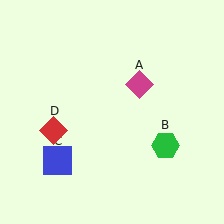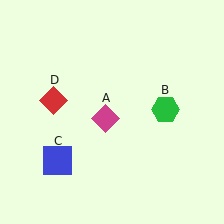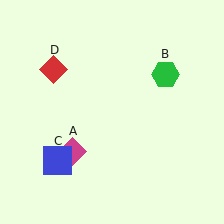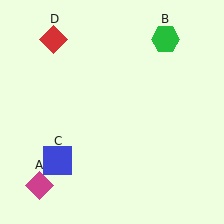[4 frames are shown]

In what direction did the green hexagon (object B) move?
The green hexagon (object B) moved up.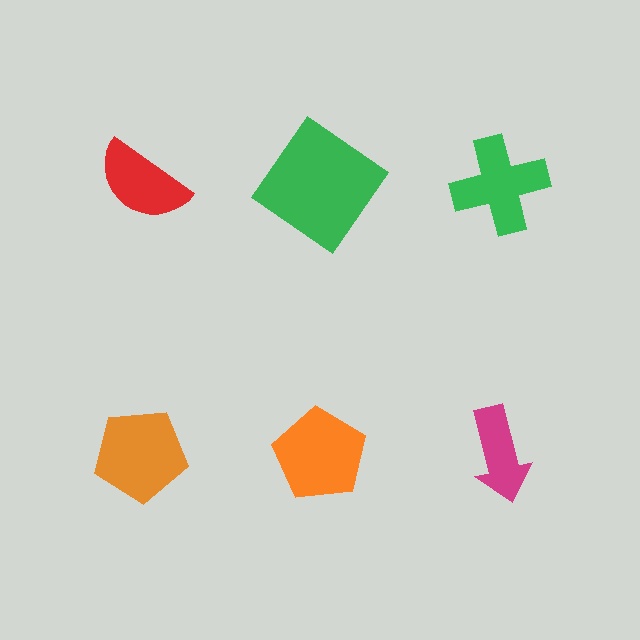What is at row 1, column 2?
A green diamond.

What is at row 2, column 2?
An orange pentagon.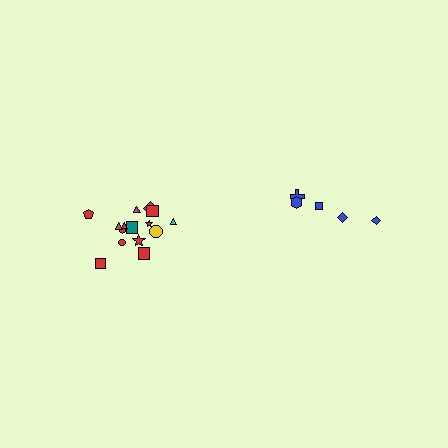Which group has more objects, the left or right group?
The left group.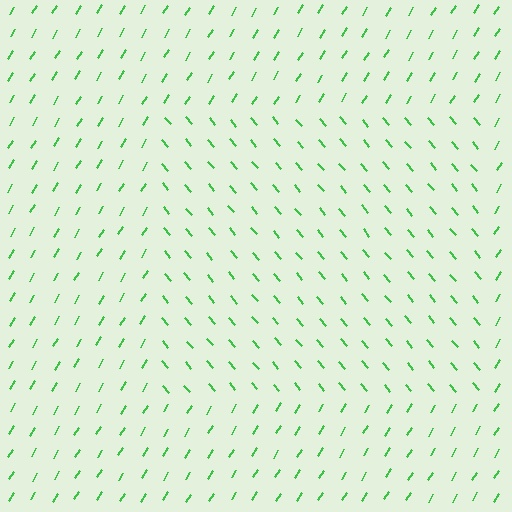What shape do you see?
I see a rectangle.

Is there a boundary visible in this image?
Yes, there is a texture boundary formed by a change in line orientation.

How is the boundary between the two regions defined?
The boundary is defined purely by a change in line orientation (approximately 70 degrees difference). All lines are the same color and thickness.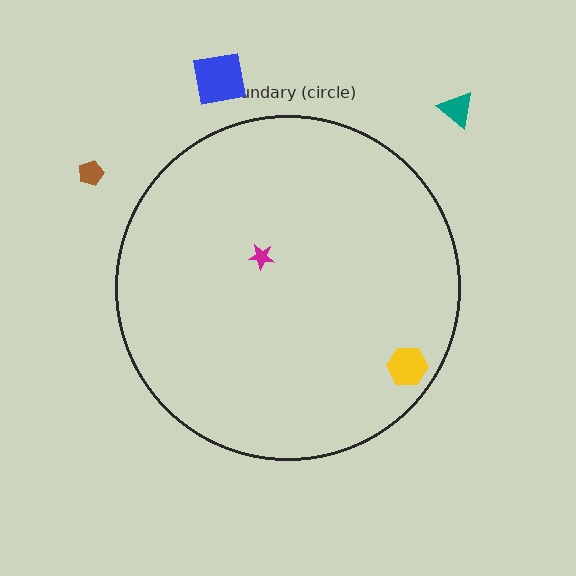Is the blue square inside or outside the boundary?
Outside.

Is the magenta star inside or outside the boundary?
Inside.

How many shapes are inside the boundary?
2 inside, 3 outside.